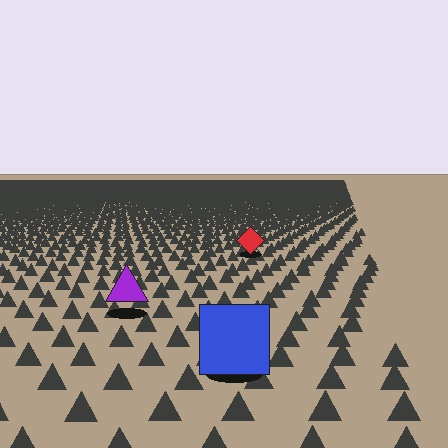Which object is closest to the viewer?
The blue square is closest. The texture marks near it are larger and more spread out.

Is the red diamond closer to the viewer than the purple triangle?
No. The purple triangle is closer — you can tell from the texture gradient: the ground texture is coarser near it.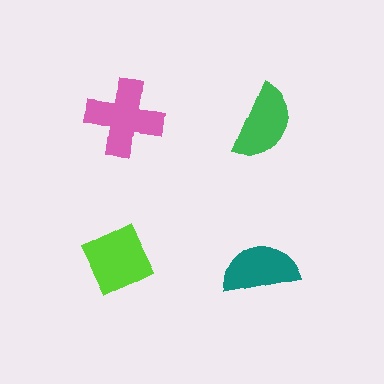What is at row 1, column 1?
A pink cross.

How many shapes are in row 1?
2 shapes.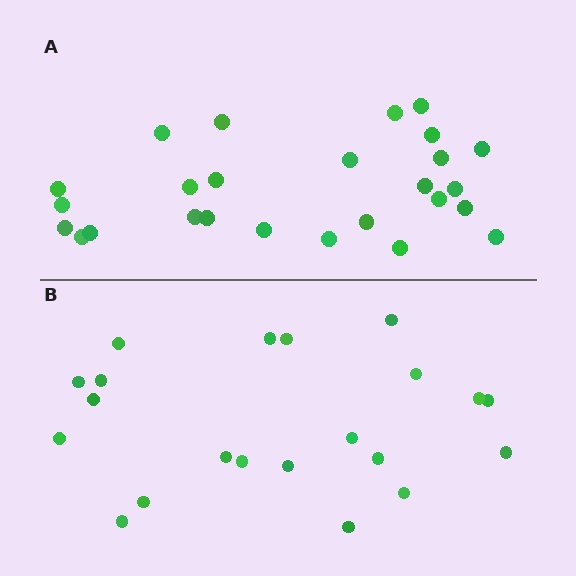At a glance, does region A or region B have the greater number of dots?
Region A (the top region) has more dots.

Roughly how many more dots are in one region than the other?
Region A has about 5 more dots than region B.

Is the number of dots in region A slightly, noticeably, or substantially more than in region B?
Region A has only slightly more — the two regions are fairly close. The ratio is roughly 1.2 to 1.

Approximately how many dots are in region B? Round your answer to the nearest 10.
About 20 dots. (The exact count is 21, which rounds to 20.)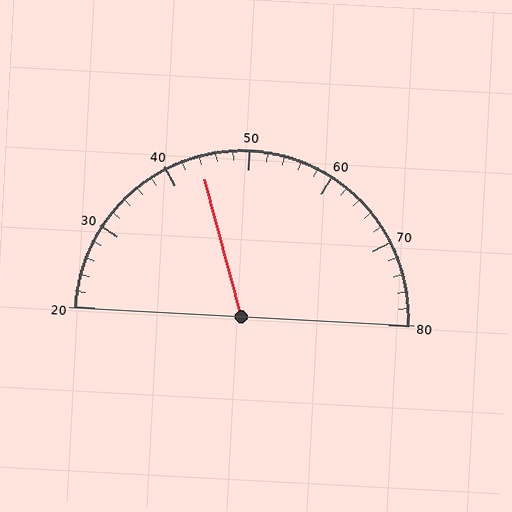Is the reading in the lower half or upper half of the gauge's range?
The reading is in the lower half of the range (20 to 80).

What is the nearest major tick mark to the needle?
The nearest major tick mark is 40.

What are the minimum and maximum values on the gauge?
The gauge ranges from 20 to 80.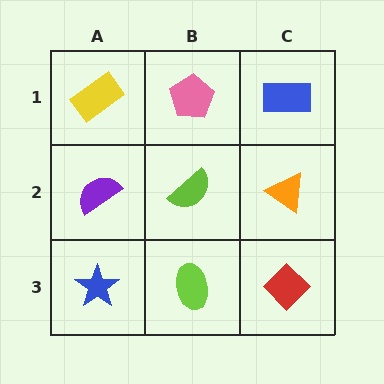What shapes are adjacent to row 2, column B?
A pink pentagon (row 1, column B), a lime ellipse (row 3, column B), a purple semicircle (row 2, column A), an orange triangle (row 2, column C).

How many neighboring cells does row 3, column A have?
2.